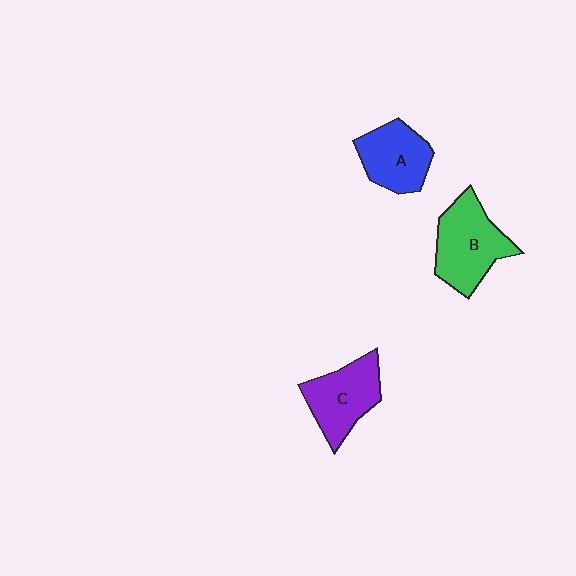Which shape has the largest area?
Shape B (green).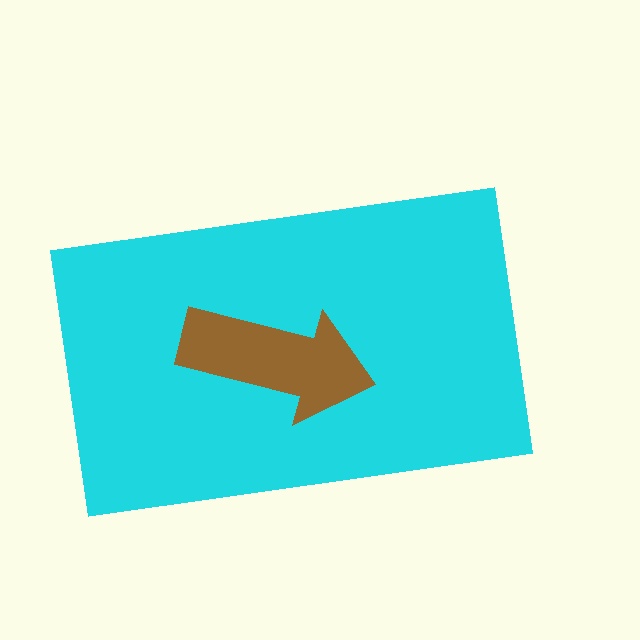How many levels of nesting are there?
2.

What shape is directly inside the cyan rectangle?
The brown arrow.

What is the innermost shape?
The brown arrow.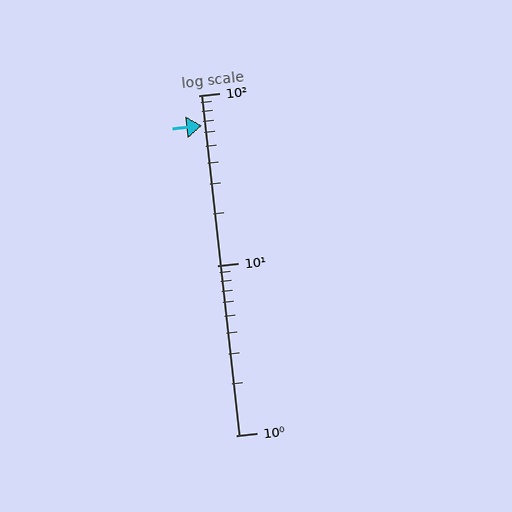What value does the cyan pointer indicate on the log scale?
The pointer indicates approximately 66.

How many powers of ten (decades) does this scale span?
The scale spans 2 decades, from 1 to 100.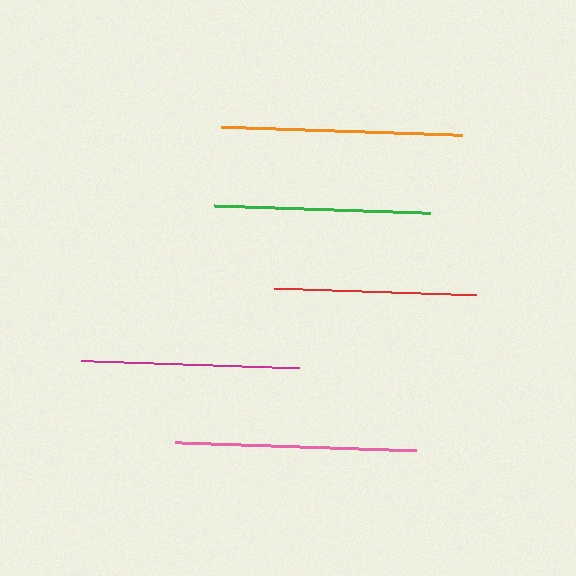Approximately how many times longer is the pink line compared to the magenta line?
The pink line is approximately 1.1 times the length of the magenta line.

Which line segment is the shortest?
The red line is the shortest at approximately 202 pixels.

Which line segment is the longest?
The pink line is the longest at approximately 241 pixels.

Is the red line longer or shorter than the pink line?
The pink line is longer than the red line.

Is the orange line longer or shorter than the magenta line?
The orange line is longer than the magenta line.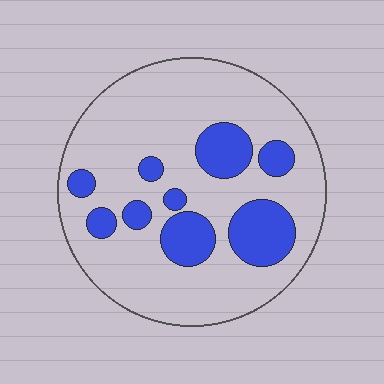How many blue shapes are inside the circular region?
9.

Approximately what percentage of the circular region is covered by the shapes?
Approximately 20%.